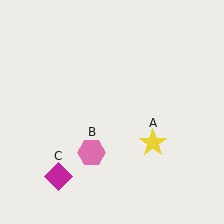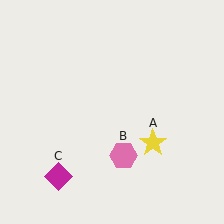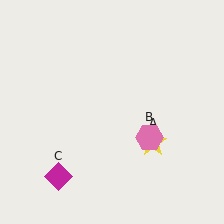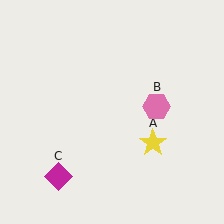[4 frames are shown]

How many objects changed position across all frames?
1 object changed position: pink hexagon (object B).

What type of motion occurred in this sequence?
The pink hexagon (object B) rotated counterclockwise around the center of the scene.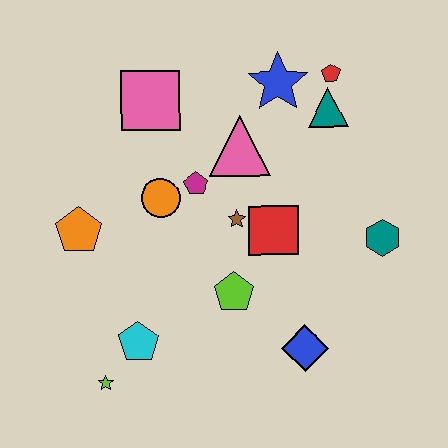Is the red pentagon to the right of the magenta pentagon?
Yes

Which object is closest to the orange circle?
The magenta pentagon is closest to the orange circle.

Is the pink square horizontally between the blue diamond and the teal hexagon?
No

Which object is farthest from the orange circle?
The teal hexagon is farthest from the orange circle.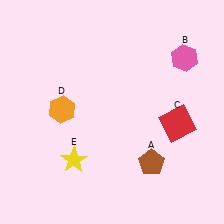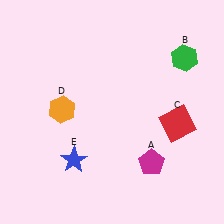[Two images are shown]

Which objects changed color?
A changed from brown to magenta. B changed from pink to green. E changed from yellow to blue.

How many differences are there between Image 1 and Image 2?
There are 3 differences between the two images.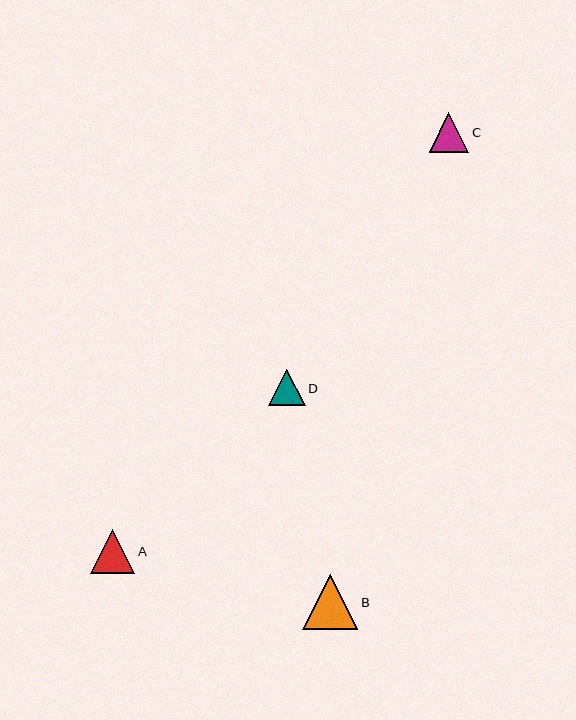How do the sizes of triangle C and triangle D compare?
Triangle C and triangle D are approximately the same size.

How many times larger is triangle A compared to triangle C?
Triangle A is approximately 1.1 times the size of triangle C.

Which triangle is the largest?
Triangle B is the largest with a size of approximately 55 pixels.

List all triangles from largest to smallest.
From largest to smallest: B, A, C, D.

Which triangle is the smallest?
Triangle D is the smallest with a size of approximately 36 pixels.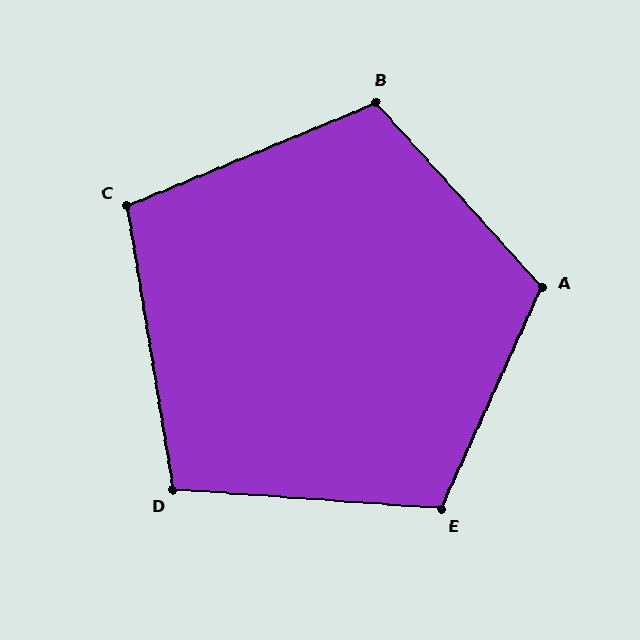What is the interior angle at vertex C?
Approximately 103 degrees (obtuse).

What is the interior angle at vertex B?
Approximately 110 degrees (obtuse).